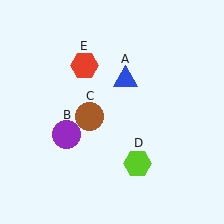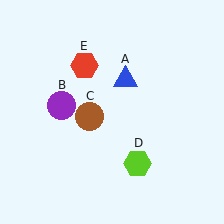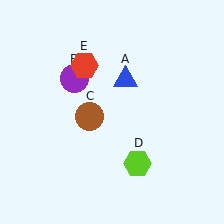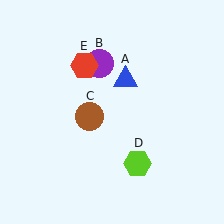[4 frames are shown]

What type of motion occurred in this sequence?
The purple circle (object B) rotated clockwise around the center of the scene.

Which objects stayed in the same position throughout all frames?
Blue triangle (object A) and brown circle (object C) and lime hexagon (object D) and red hexagon (object E) remained stationary.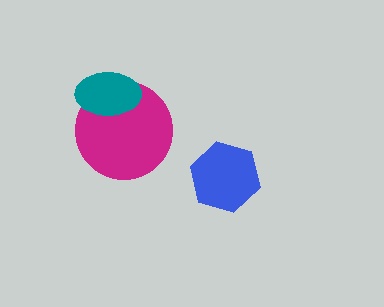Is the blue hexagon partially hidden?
No, no other shape covers it.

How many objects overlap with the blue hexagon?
0 objects overlap with the blue hexagon.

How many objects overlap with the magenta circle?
1 object overlaps with the magenta circle.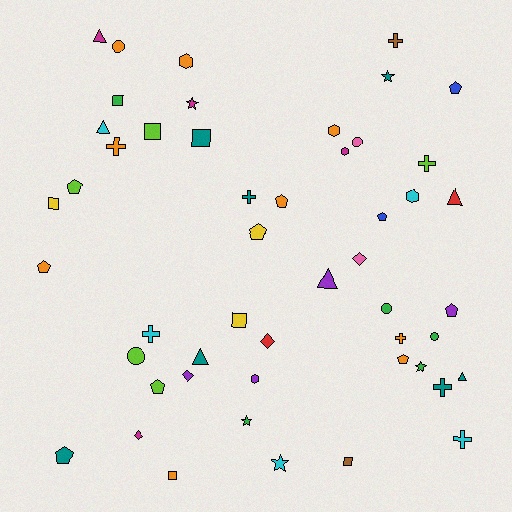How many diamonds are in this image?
There are 4 diamonds.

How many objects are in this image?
There are 50 objects.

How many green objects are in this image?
There are 5 green objects.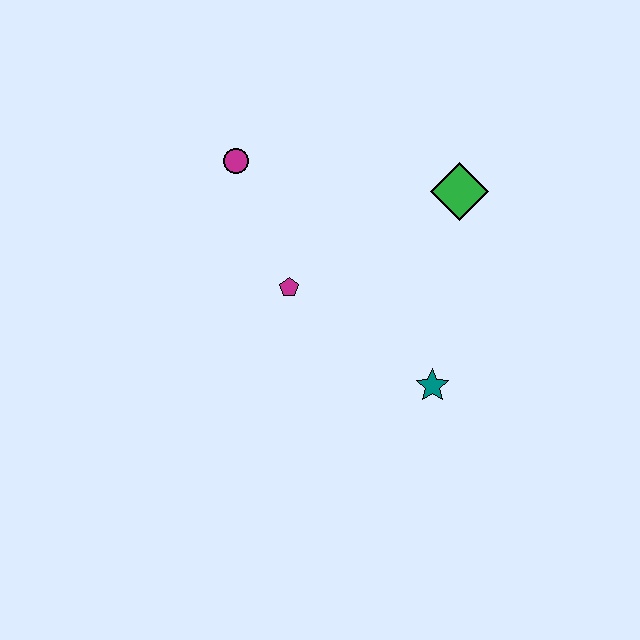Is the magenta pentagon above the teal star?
Yes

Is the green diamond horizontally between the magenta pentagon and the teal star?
No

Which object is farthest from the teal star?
The magenta circle is farthest from the teal star.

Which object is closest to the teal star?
The magenta pentagon is closest to the teal star.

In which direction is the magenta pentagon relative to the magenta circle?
The magenta pentagon is below the magenta circle.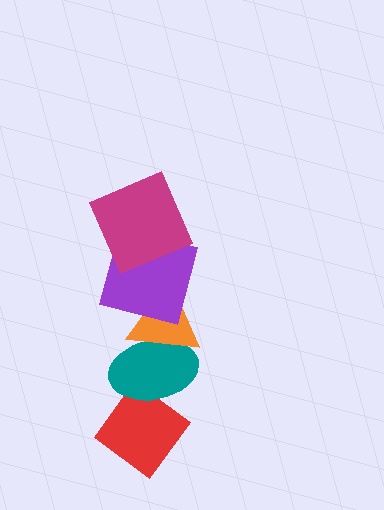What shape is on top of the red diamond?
The teal ellipse is on top of the red diamond.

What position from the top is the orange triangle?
The orange triangle is 3rd from the top.